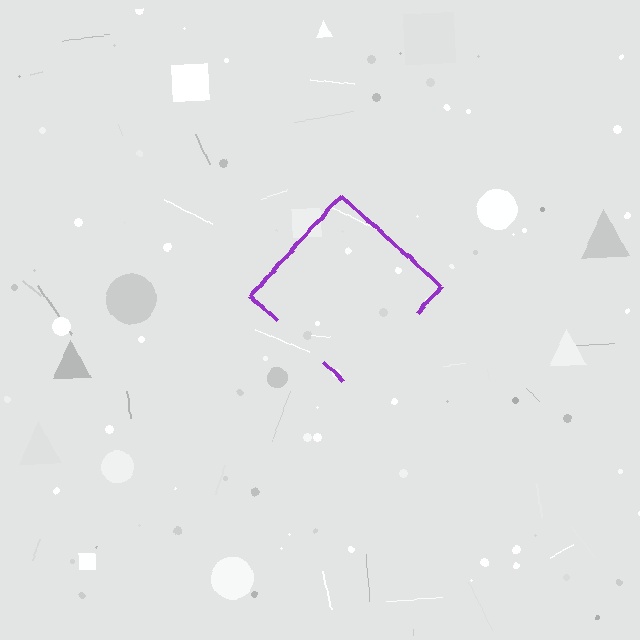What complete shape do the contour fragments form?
The contour fragments form a diamond.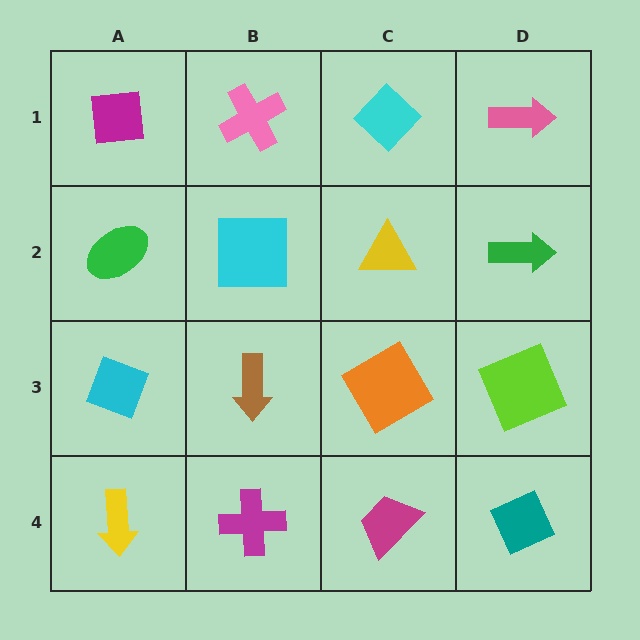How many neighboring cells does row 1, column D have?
2.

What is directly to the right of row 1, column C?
A pink arrow.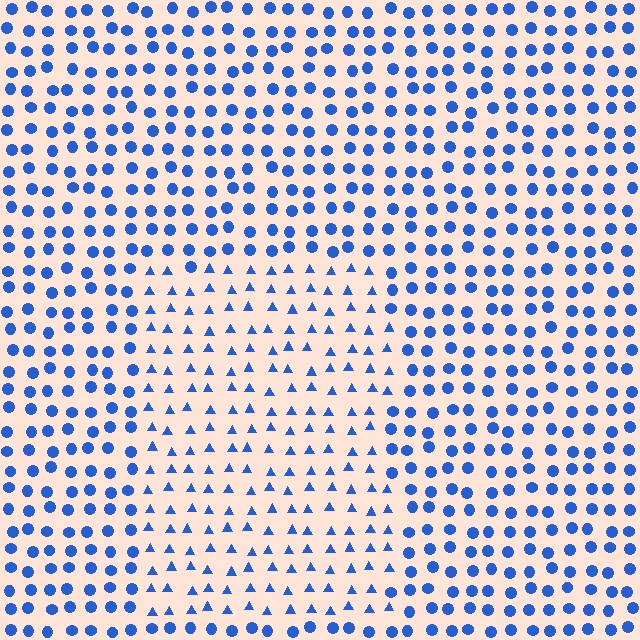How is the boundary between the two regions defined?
The boundary is defined by a change in element shape: triangles inside vs. circles outside. All elements share the same color and spacing.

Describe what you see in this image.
The image is filled with small blue elements arranged in a uniform grid. A rectangle-shaped region contains triangles, while the surrounding area contains circles. The boundary is defined purely by the change in element shape.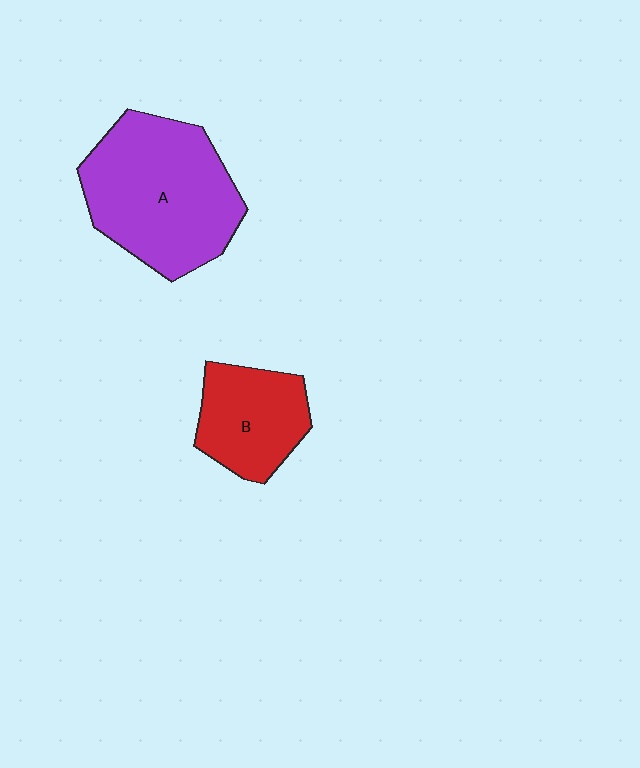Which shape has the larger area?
Shape A (purple).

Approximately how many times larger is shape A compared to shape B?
Approximately 1.8 times.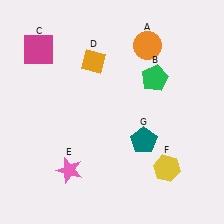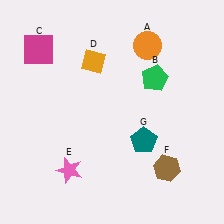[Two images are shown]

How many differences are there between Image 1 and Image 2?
There is 1 difference between the two images.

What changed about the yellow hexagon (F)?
In Image 1, F is yellow. In Image 2, it changed to brown.